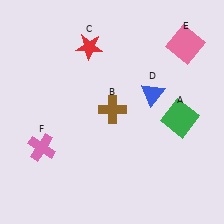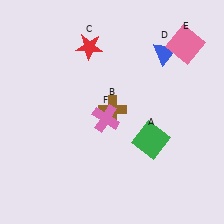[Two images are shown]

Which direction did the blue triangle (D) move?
The blue triangle (D) moved up.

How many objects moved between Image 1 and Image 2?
3 objects moved between the two images.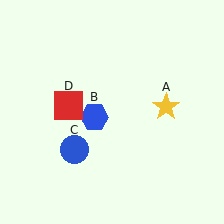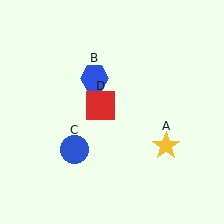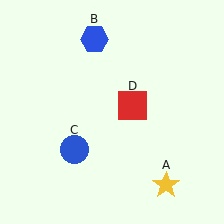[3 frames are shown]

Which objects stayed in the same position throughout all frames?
Blue circle (object C) remained stationary.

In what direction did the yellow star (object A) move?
The yellow star (object A) moved down.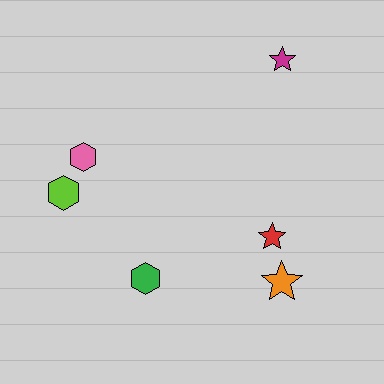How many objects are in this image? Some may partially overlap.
There are 6 objects.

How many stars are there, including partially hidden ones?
There are 3 stars.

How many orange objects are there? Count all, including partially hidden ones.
There is 1 orange object.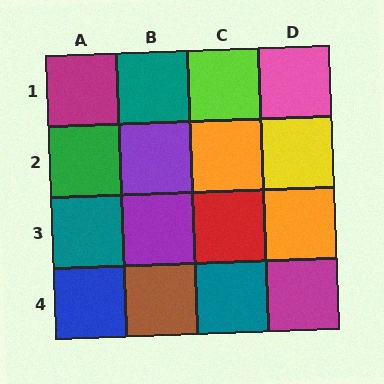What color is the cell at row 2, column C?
Orange.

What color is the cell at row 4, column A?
Blue.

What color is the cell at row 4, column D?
Magenta.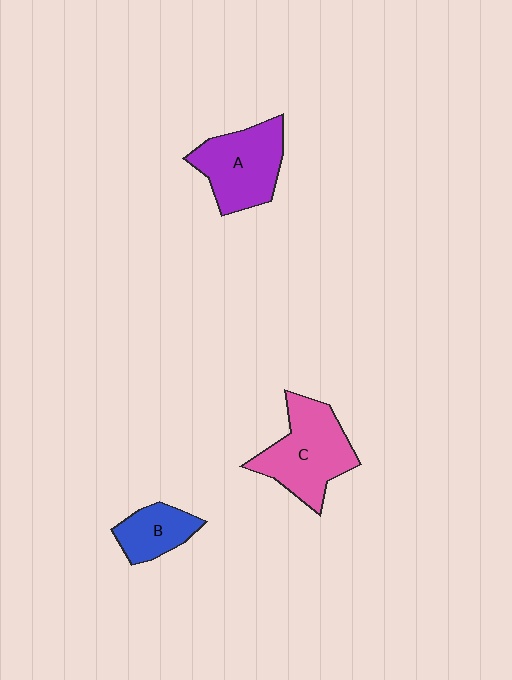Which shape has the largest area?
Shape C (pink).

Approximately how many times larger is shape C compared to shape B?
Approximately 2.0 times.